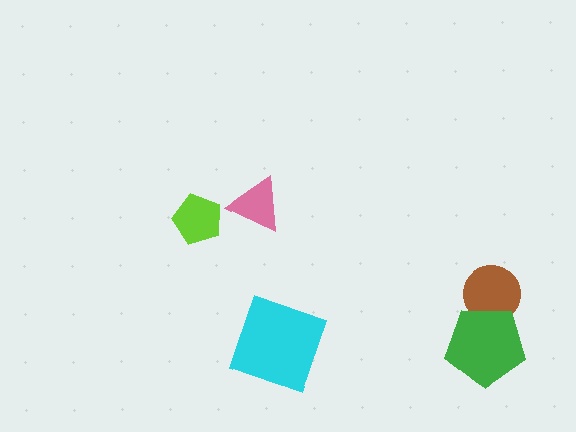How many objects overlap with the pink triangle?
0 objects overlap with the pink triangle.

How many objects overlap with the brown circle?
1 object overlaps with the brown circle.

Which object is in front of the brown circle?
The green pentagon is in front of the brown circle.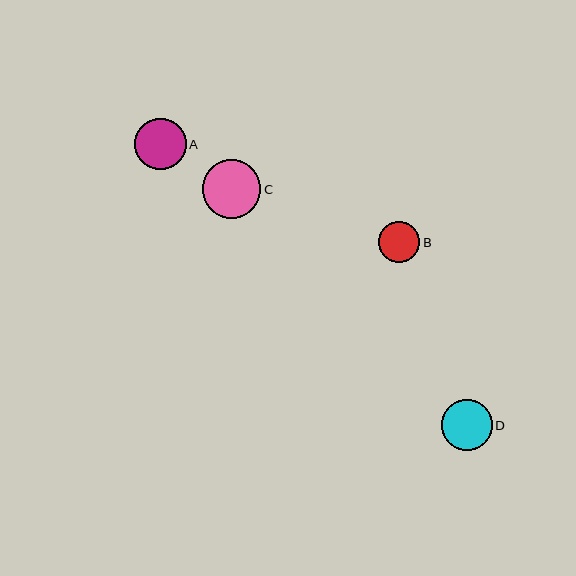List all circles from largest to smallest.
From largest to smallest: C, A, D, B.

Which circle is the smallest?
Circle B is the smallest with a size of approximately 41 pixels.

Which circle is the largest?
Circle C is the largest with a size of approximately 59 pixels.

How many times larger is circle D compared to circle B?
Circle D is approximately 1.2 times the size of circle B.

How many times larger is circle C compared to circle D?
Circle C is approximately 1.2 times the size of circle D.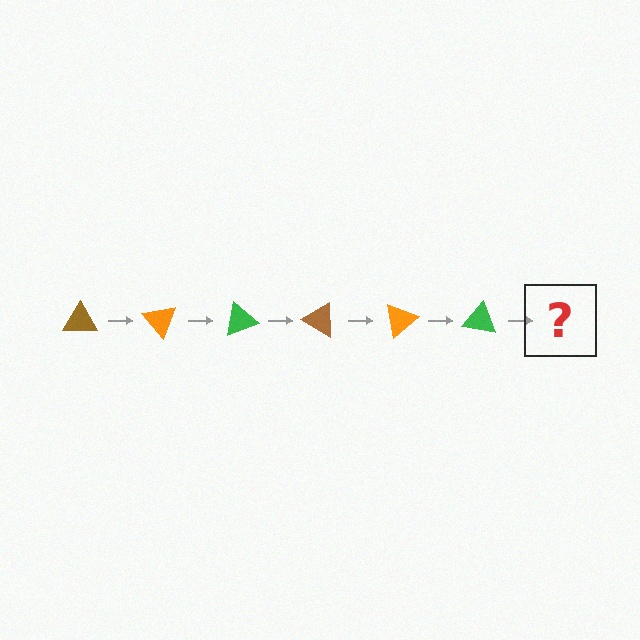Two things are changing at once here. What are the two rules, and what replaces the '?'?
The two rules are that it rotates 50 degrees each step and the color cycles through brown, orange, and green. The '?' should be a brown triangle, rotated 300 degrees from the start.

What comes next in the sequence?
The next element should be a brown triangle, rotated 300 degrees from the start.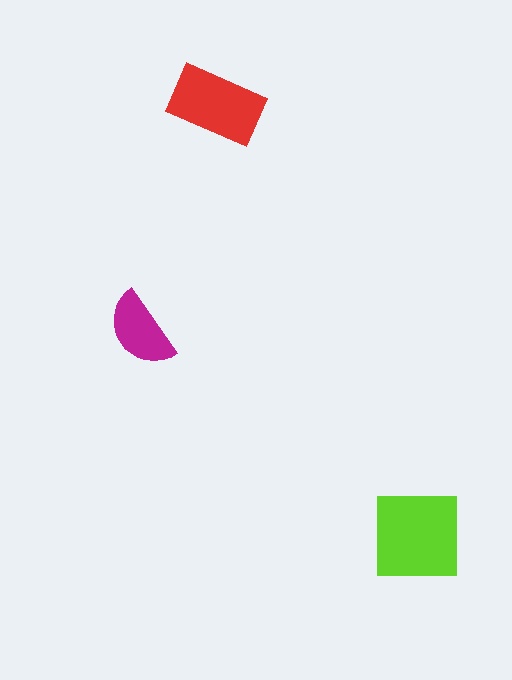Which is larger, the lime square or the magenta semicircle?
The lime square.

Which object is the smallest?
The magenta semicircle.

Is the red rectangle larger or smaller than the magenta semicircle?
Larger.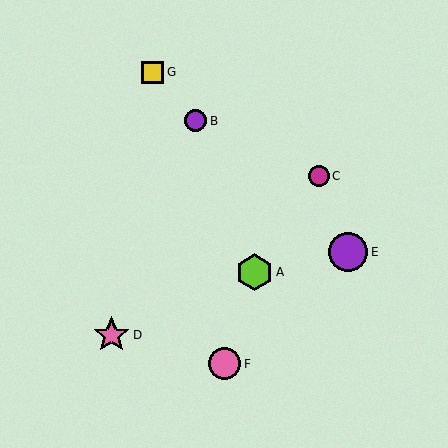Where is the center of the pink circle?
The center of the pink circle is at (225, 364).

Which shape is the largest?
The purple circle (labeled E) is the largest.